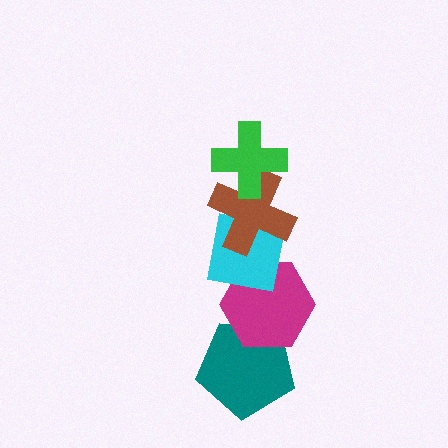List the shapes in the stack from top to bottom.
From top to bottom: the green cross, the brown cross, the cyan square, the magenta hexagon, the teal pentagon.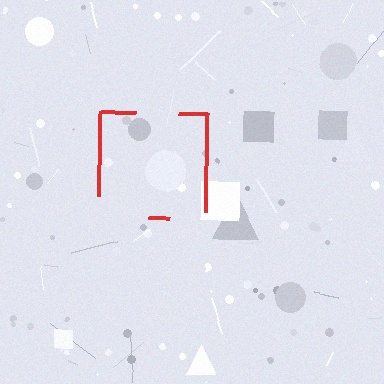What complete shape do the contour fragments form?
The contour fragments form a square.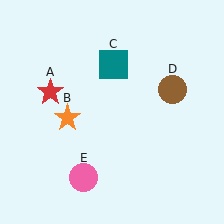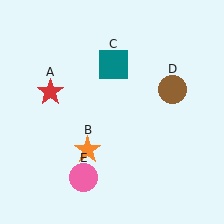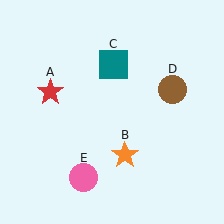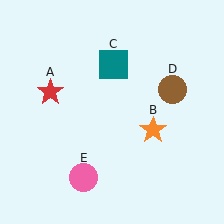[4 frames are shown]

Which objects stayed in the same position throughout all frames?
Red star (object A) and teal square (object C) and brown circle (object D) and pink circle (object E) remained stationary.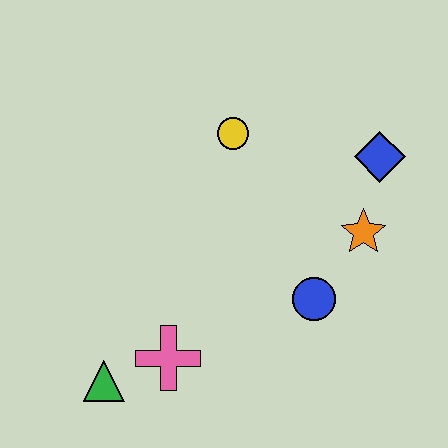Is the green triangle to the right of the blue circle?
No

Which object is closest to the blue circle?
The orange star is closest to the blue circle.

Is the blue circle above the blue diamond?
No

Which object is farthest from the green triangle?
The blue diamond is farthest from the green triangle.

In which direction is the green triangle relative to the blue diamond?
The green triangle is to the left of the blue diamond.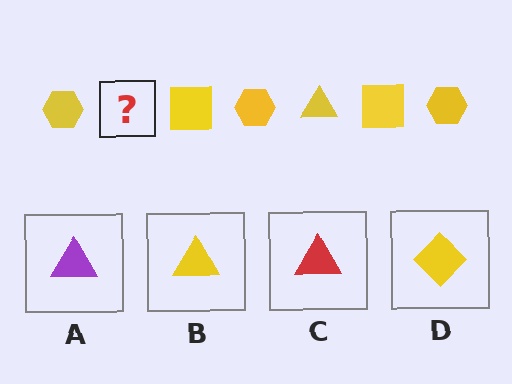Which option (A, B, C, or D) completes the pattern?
B.